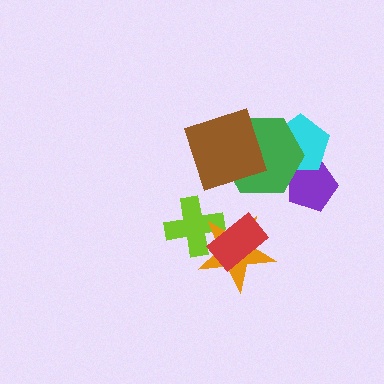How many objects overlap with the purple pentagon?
2 objects overlap with the purple pentagon.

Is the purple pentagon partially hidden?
Yes, it is partially covered by another shape.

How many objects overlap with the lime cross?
2 objects overlap with the lime cross.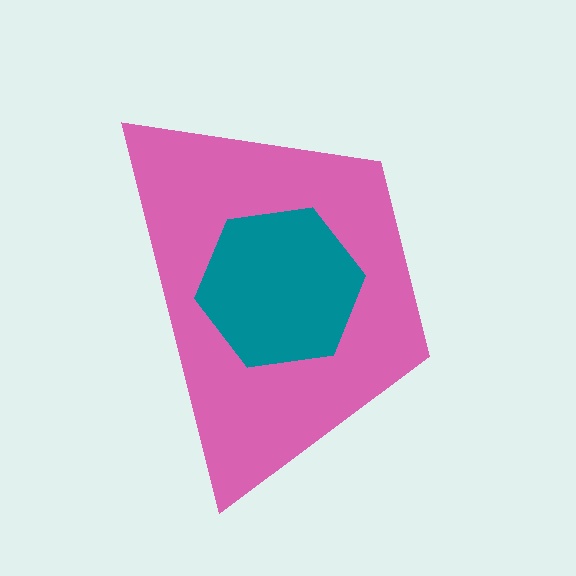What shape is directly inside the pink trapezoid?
The teal hexagon.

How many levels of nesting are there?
2.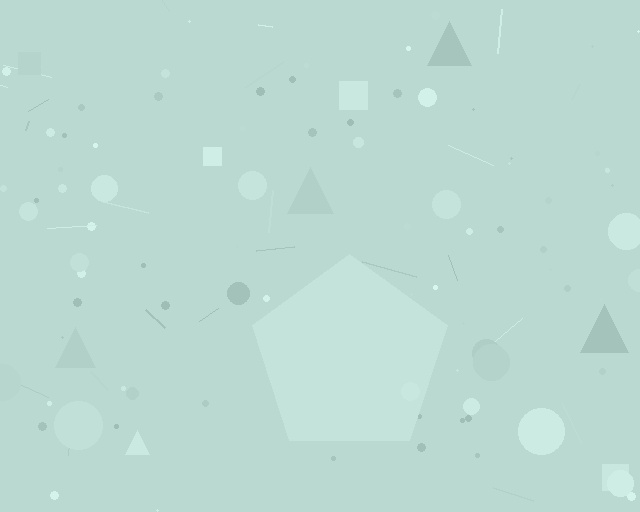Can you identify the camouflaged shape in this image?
The camouflaged shape is a pentagon.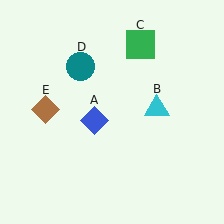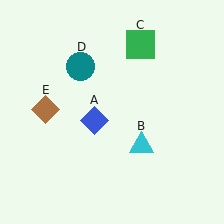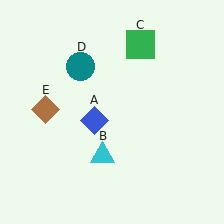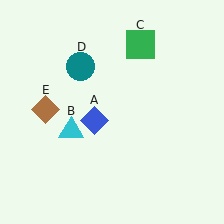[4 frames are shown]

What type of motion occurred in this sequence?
The cyan triangle (object B) rotated clockwise around the center of the scene.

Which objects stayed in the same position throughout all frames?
Blue diamond (object A) and green square (object C) and teal circle (object D) and brown diamond (object E) remained stationary.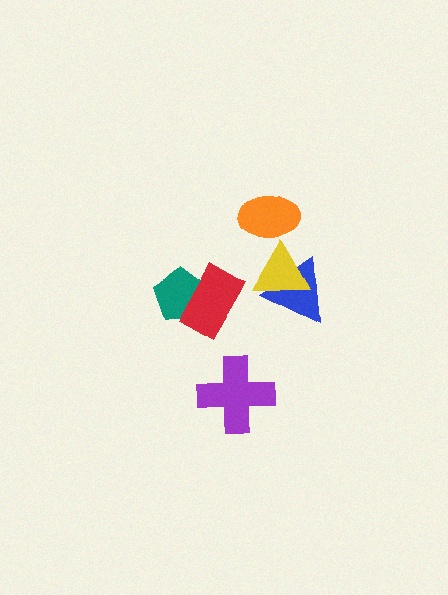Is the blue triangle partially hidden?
Yes, it is partially covered by another shape.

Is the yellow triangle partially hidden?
Yes, it is partially covered by another shape.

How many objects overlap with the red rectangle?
1 object overlaps with the red rectangle.